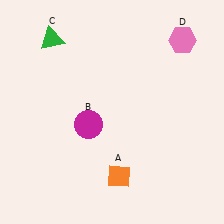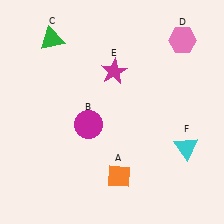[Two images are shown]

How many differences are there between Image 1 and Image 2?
There are 2 differences between the two images.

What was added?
A magenta star (E), a cyan triangle (F) were added in Image 2.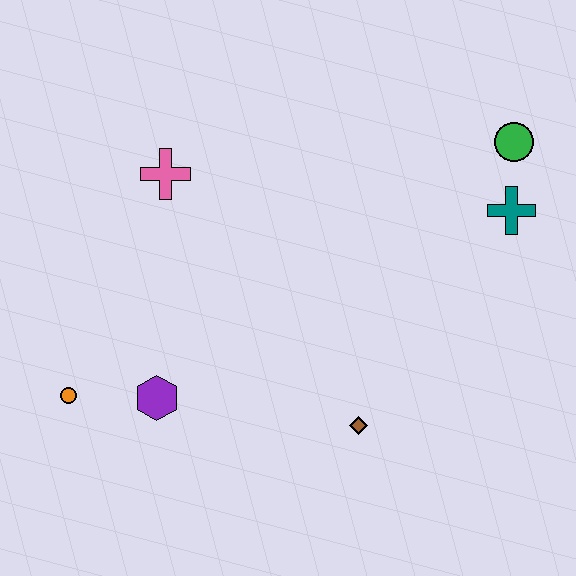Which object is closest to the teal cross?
The green circle is closest to the teal cross.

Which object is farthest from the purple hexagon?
The green circle is farthest from the purple hexagon.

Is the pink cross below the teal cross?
No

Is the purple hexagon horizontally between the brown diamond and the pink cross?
No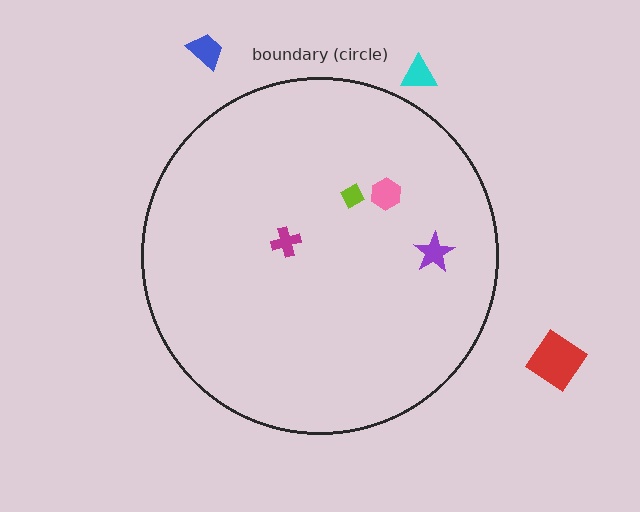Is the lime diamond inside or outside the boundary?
Inside.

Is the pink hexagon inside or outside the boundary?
Inside.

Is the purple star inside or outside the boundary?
Inside.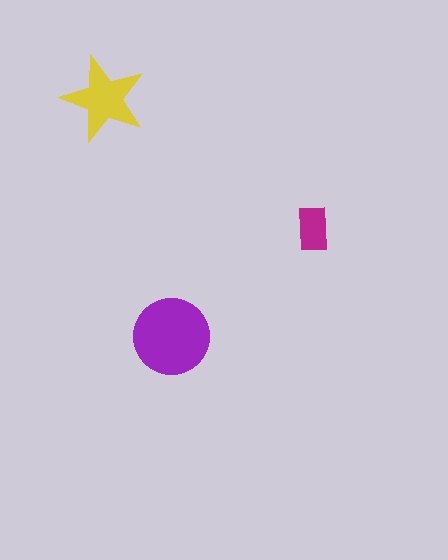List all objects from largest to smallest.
The purple circle, the yellow star, the magenta rectangle.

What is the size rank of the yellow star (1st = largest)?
2nd.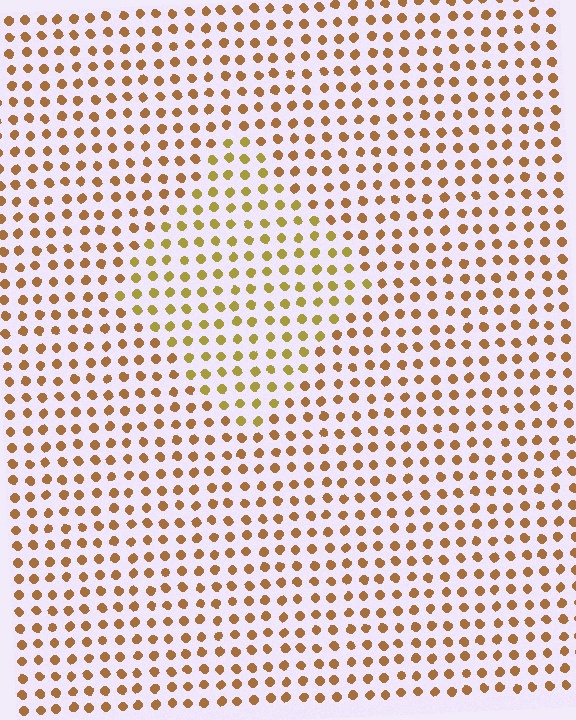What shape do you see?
I see a diamond.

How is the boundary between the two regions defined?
The boundary is defined purely by a slight shift in hue (about 26 degrees). Spacing, size, and orientation are identical on both sides.